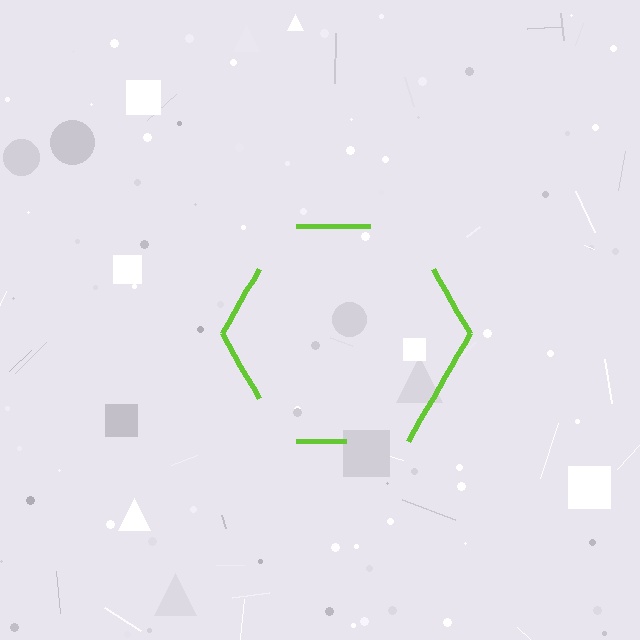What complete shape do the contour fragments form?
The contour fragments form a hexagon.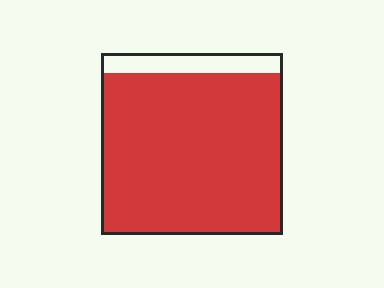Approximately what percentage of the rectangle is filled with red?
Approximately 90%.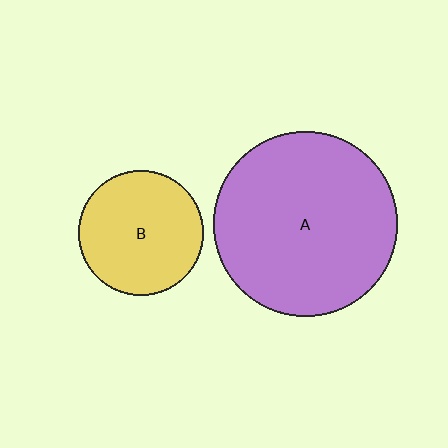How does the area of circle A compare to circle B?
Approximately 2.2 times.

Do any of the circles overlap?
No, none of the circles overlap.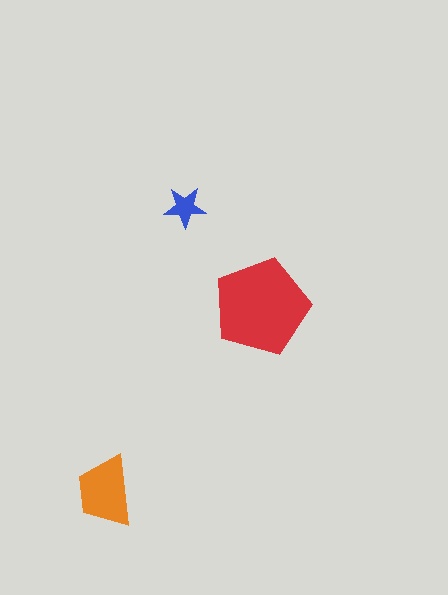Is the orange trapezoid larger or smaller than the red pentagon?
Smaller.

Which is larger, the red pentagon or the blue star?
The red pentagon.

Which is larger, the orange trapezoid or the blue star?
The orange trapezoid.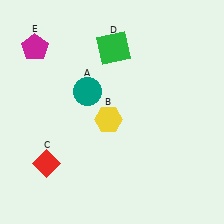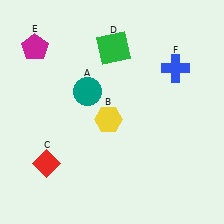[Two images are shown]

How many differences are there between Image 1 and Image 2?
There is 1 difference between the two images.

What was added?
A blue cross (F) was added in Image 2.